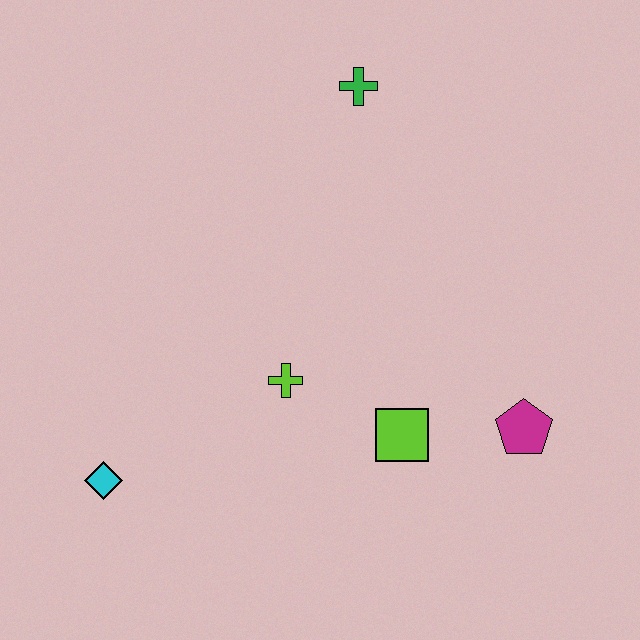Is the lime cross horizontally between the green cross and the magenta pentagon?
No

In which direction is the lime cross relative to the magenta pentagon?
The lime cross is to the left of the magenta pentagon.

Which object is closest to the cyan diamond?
The lime cross is closest to the cyan diamond.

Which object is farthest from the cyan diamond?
The green cross is farthest from the cyan diamond.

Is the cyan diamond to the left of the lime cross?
Yes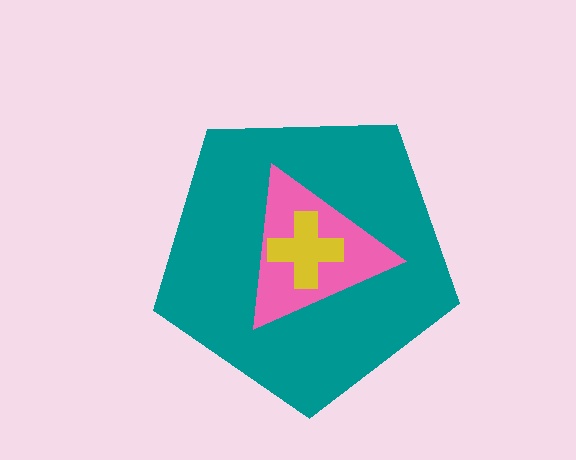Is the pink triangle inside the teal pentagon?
Yes.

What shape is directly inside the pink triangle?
The yellow cross.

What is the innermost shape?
The yellow cross.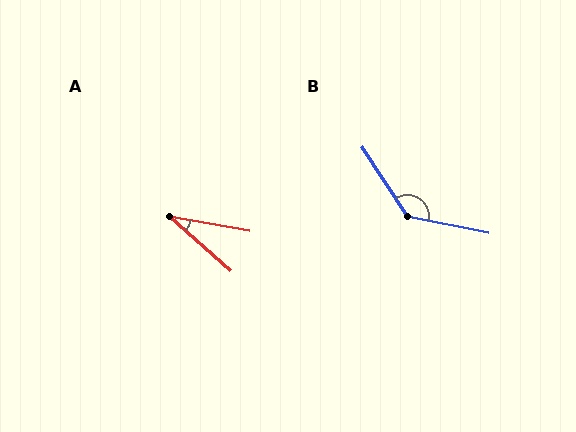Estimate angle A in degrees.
Approximately 31 degrees.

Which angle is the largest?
B, at approximately 135 degrees.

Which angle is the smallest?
A, at approximately 31 degrees.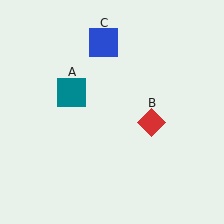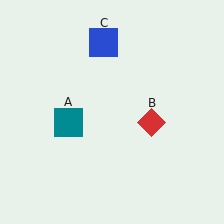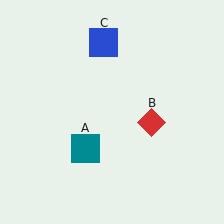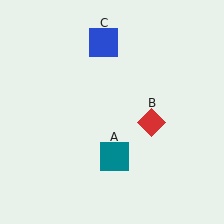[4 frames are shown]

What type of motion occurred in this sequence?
The teal square (object A) rotated counterclockwise around the center of the scene.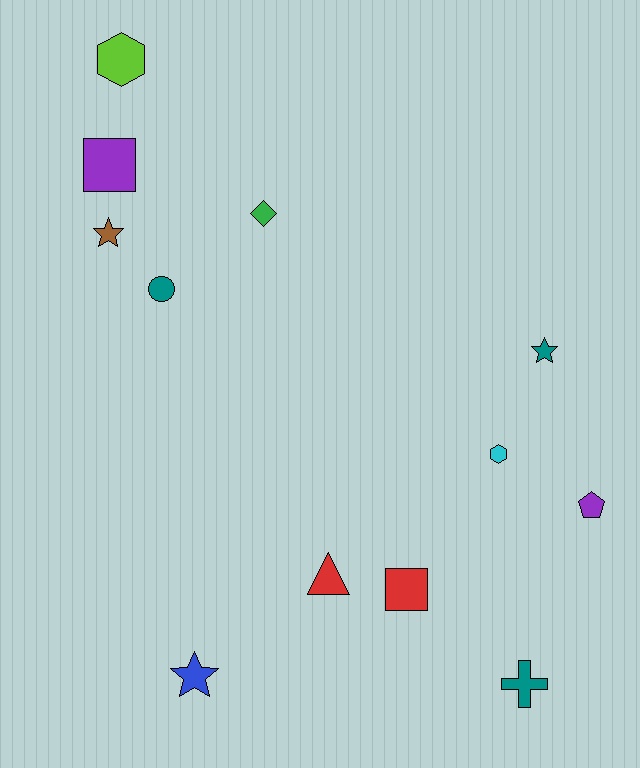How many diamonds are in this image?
There is 1 diamond.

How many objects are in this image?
There are 12 objects.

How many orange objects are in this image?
There are no orange objects.